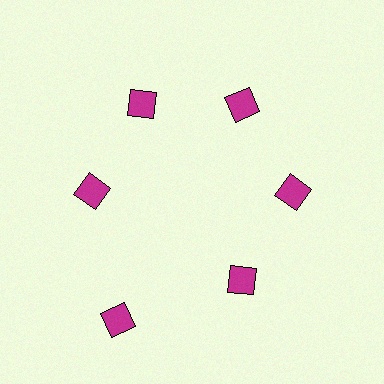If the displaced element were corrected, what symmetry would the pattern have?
It would have 6-fold rotational symmetry — the pattern would map onto itself every 60 degrees.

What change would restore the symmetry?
The symmetry would be restored by moving it inward, back onto the ring so that all 6 diamonds sit at equal angles and equal distance from the center.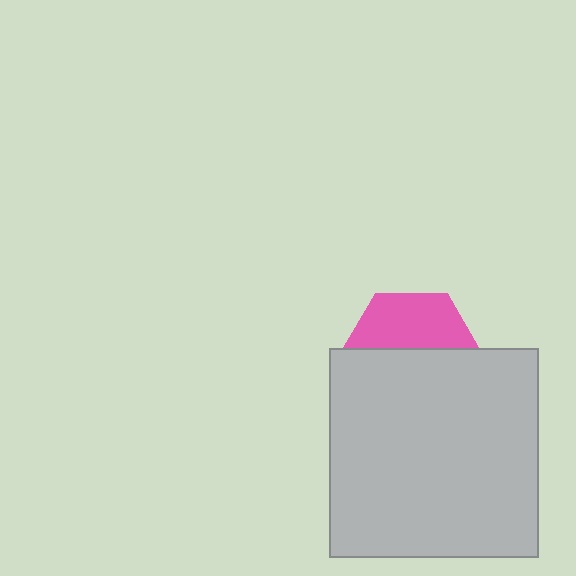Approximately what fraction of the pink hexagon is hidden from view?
Roughly 58% of the pink hexagon is hidden behind the light gray square.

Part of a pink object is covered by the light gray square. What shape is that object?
It is a hexagon.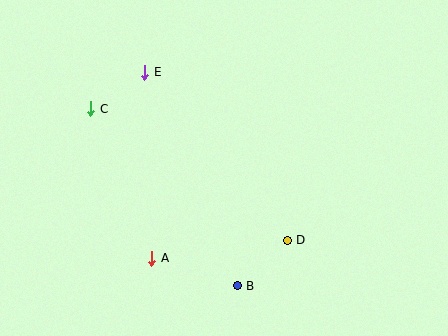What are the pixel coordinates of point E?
Point E is at (145, 72).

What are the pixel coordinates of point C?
Point C is at (91, 109).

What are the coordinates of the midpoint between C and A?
The midpoint between C and A is at (121, 183).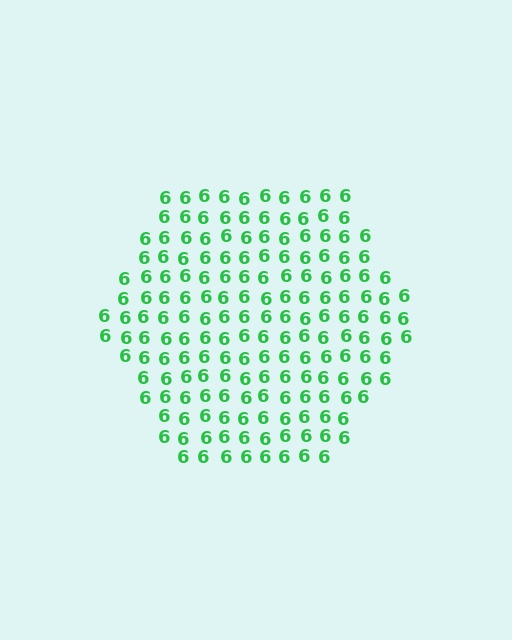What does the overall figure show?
The overall figure shows a hexagon.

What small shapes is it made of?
It is made of small digit 6's.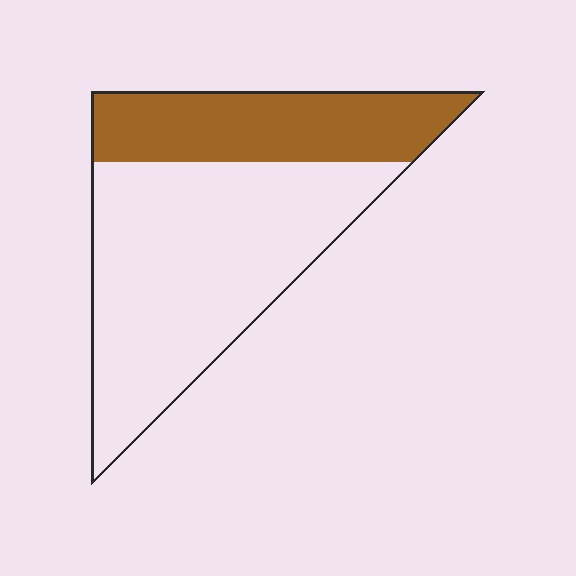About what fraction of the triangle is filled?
About one third (1/3).